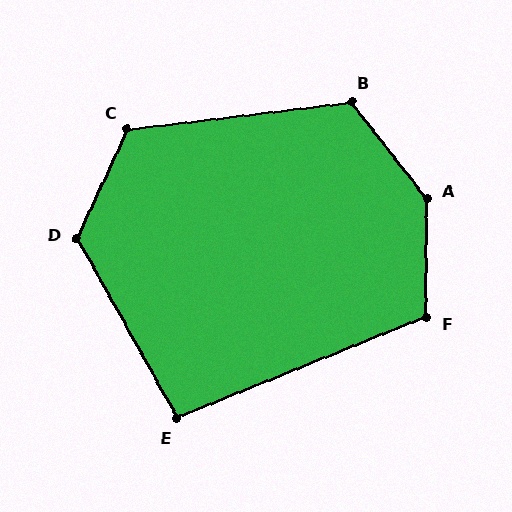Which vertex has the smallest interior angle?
E, at approximately 97 degrees.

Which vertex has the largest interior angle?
A, at approximately 141 degrees.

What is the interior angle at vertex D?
Approximately 126 degrees (obtuse).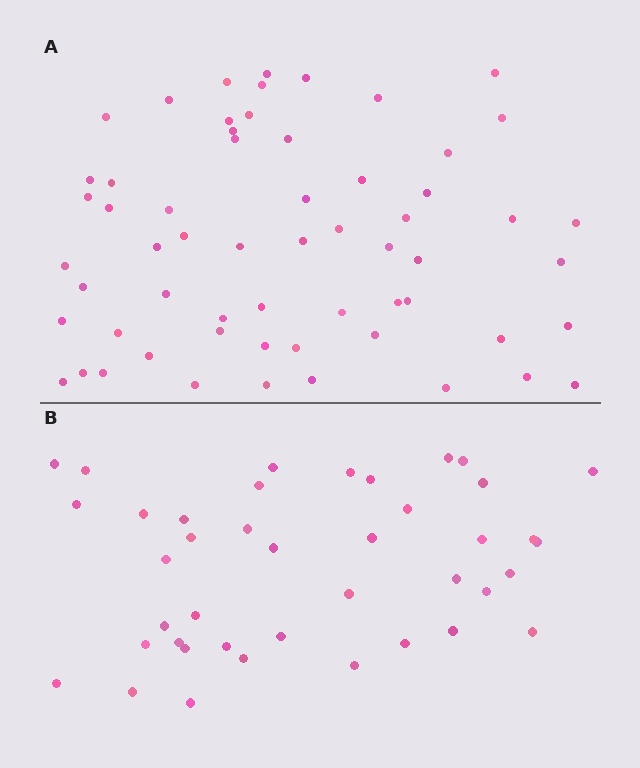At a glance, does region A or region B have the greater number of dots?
Region A (the top region) has more dots.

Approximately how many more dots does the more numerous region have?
Region A has approximately 20 more dots than region B.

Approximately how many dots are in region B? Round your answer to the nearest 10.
About 40 dots. (The exact count is 41, which rounds to 40.)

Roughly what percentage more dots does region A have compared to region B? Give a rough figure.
About 45% more.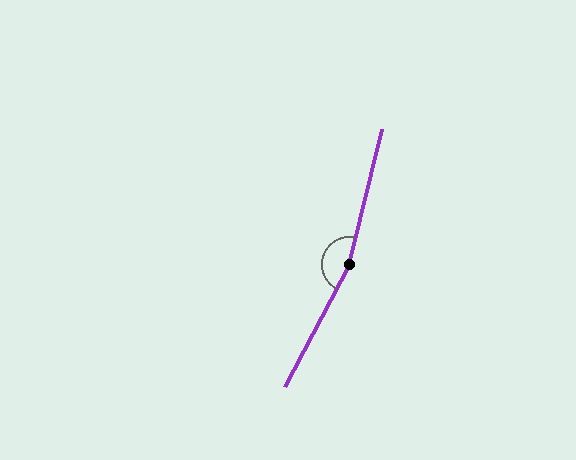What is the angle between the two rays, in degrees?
Approximately 166 degrees.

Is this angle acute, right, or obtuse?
It is obtuse.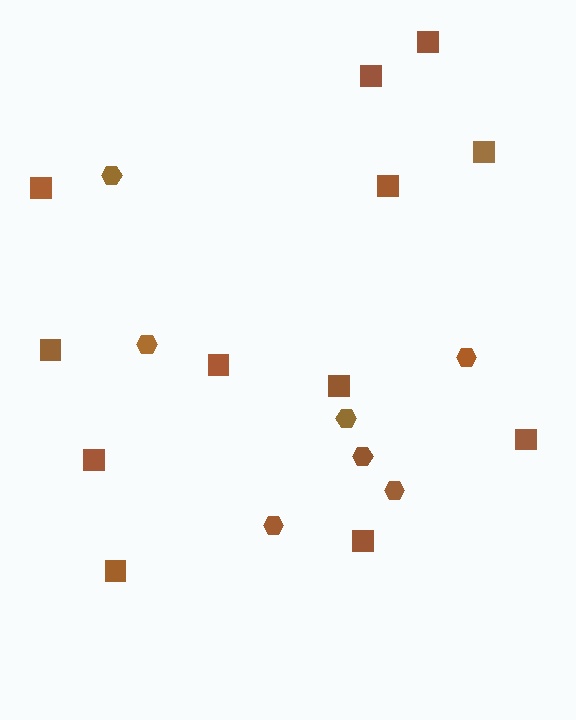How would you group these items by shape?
There are 2 groups: one group of hexagons (7) and one group of squares (12).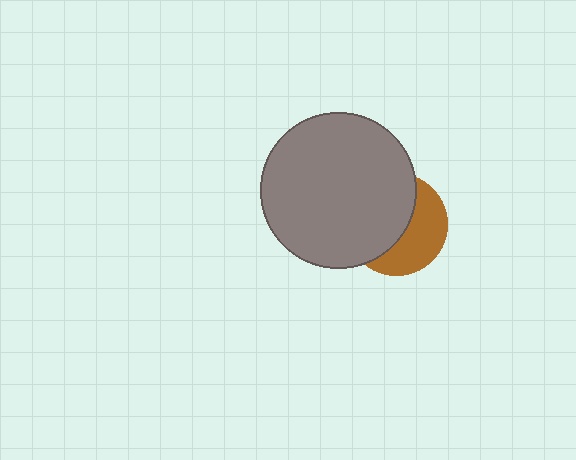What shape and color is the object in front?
The object in front is a gray circle.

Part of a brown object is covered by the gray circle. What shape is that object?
It is a circle.